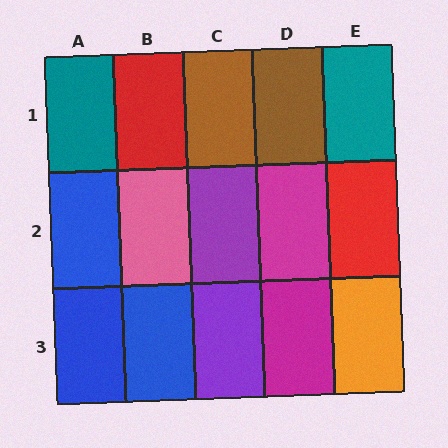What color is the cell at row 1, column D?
Brown.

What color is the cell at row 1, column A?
Teal.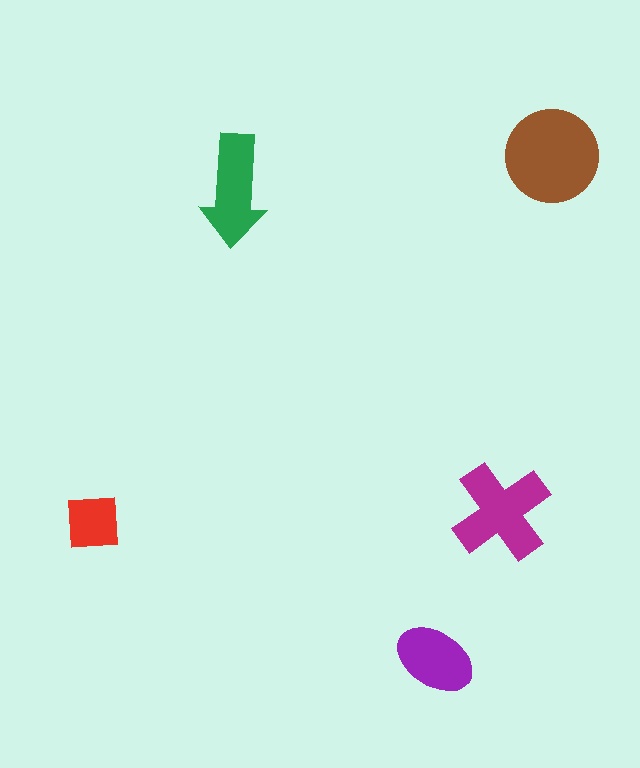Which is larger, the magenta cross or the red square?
The magenta cross.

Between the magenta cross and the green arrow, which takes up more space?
The magenta cross.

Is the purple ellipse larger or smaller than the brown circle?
Smaller.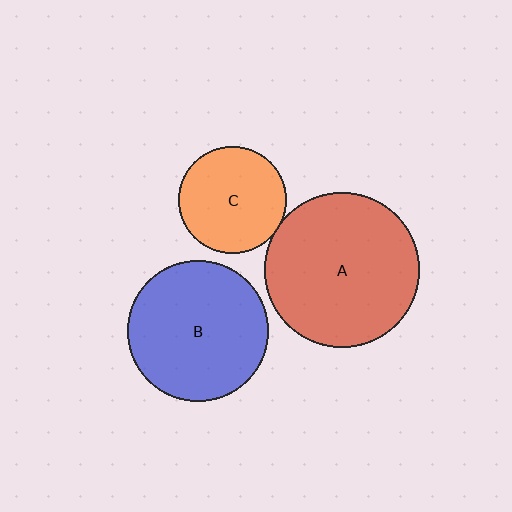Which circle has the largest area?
Circle A (red).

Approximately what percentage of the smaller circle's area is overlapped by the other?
Approximately 5%.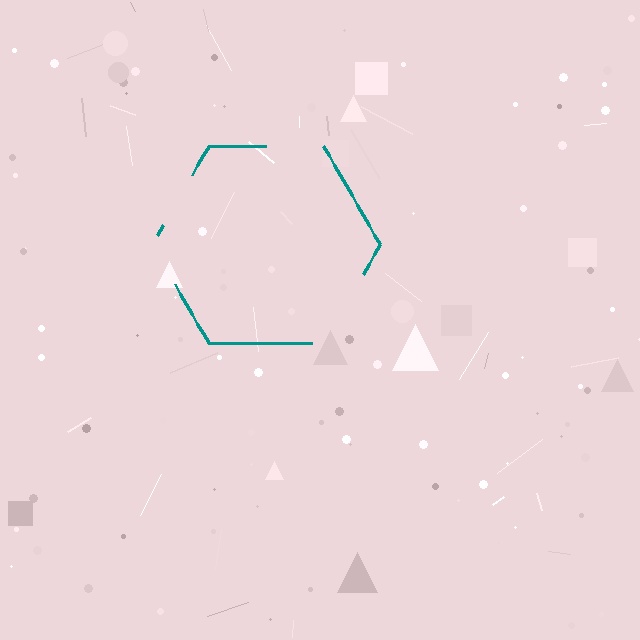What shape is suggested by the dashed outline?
The dashed outline suggests a hexagon.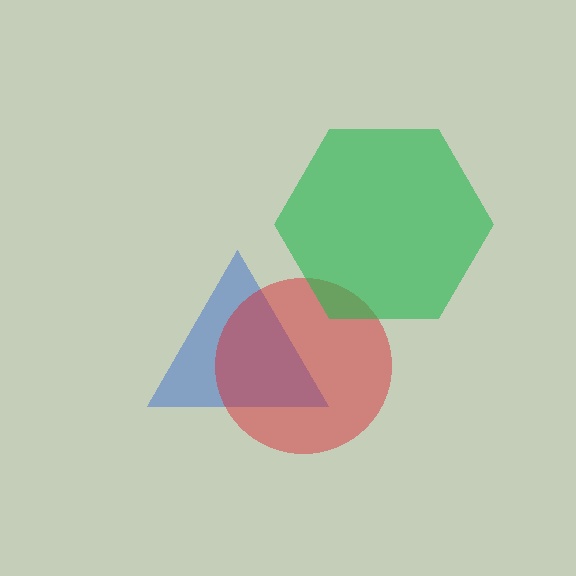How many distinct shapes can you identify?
There are 3 distinct shapes: a blue triangle, a red circle, a green hexagon.